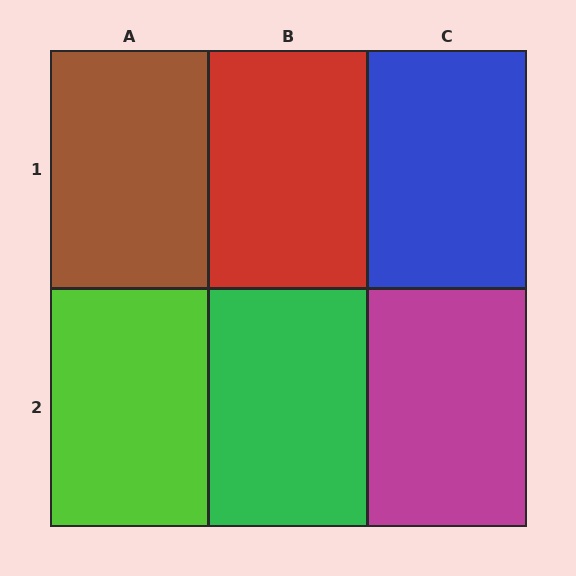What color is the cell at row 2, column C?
Magenta.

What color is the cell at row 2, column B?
Green.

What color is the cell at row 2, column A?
Lime.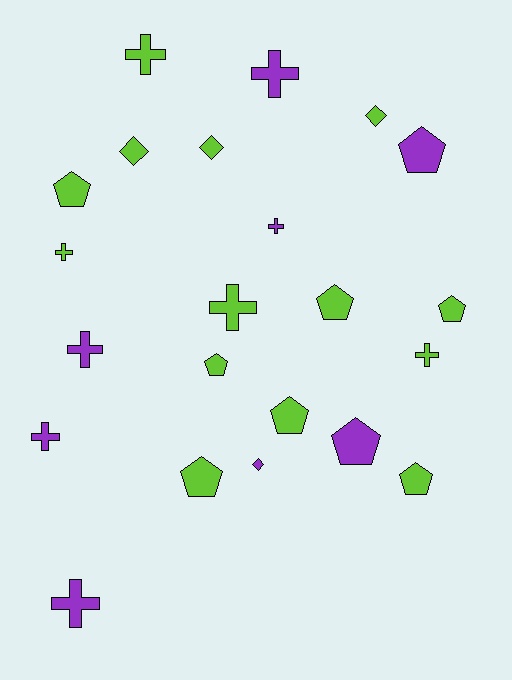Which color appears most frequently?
Lime, with 14 objects.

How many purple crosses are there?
There are 5 purple crosses.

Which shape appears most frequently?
Pentagon, with 9 objects.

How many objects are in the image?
There are 22 objects.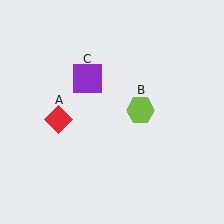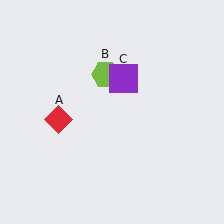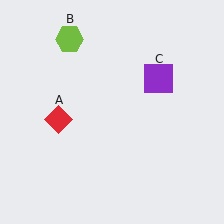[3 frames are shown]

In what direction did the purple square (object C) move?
The purple square (object C) moved right.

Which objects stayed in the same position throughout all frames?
Red diamond (object A) remained stationary.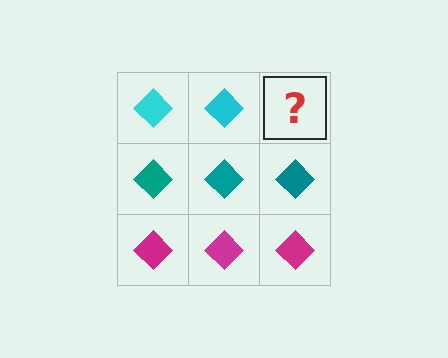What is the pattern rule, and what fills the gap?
The rule is that each row has a consistent color. The gap should be filled with a cyan diamond.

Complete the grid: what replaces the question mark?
The question mark should be replaced with a cyan diamond.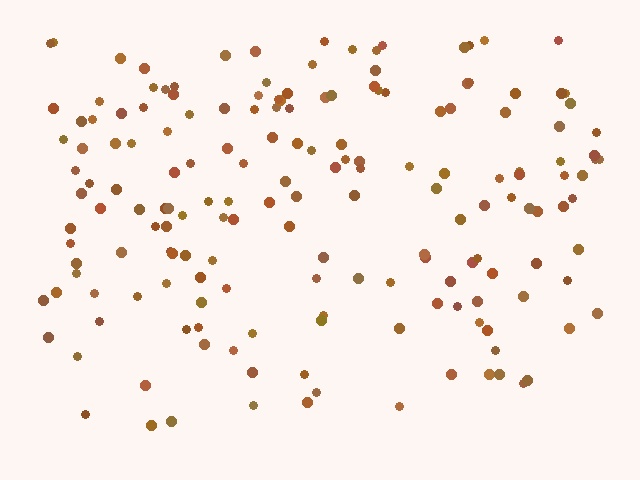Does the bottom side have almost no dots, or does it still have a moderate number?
Still a moderate number, just noticeably fewer than the top.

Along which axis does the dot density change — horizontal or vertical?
Vertical.